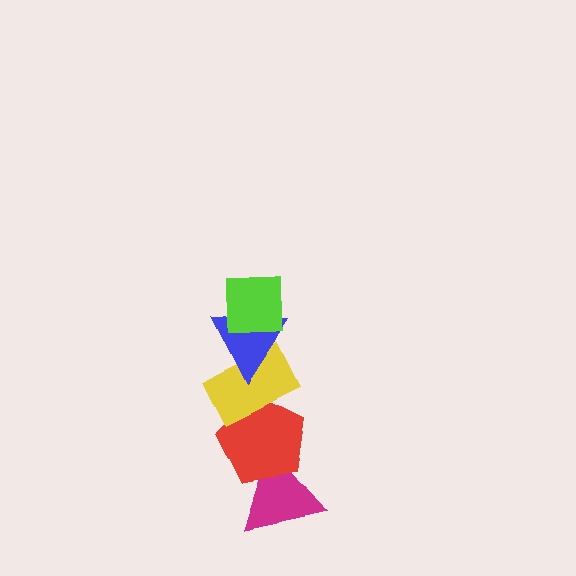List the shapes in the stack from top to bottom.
From top to bottom: the lime square, the blue triangle, the yellow rectangle, the red pentagon, the magenta triangle.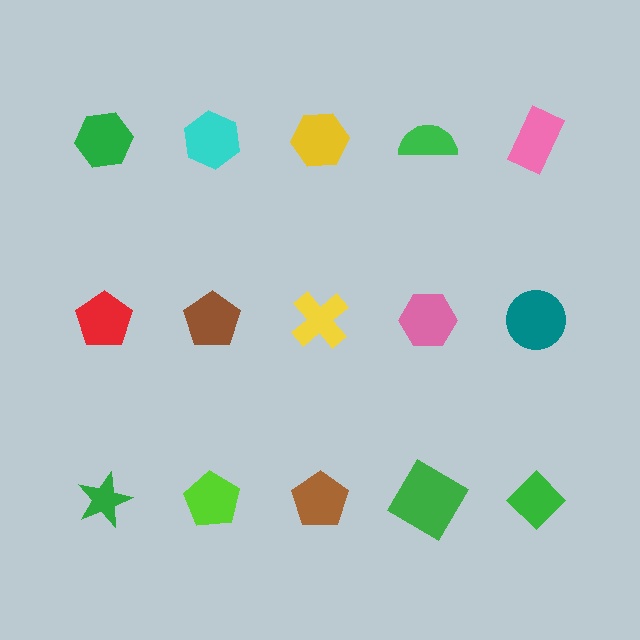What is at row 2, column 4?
A pink hexagon.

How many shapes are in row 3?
5 shapes.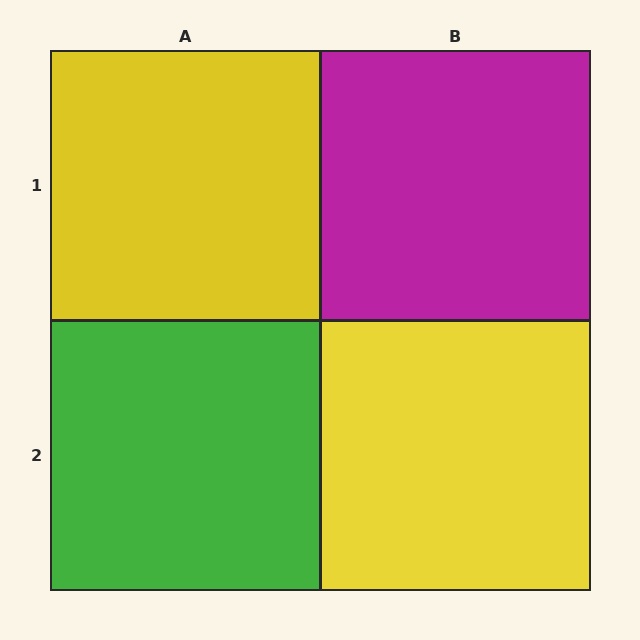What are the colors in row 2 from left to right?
Green, yellow.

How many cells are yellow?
2 cells are yellow.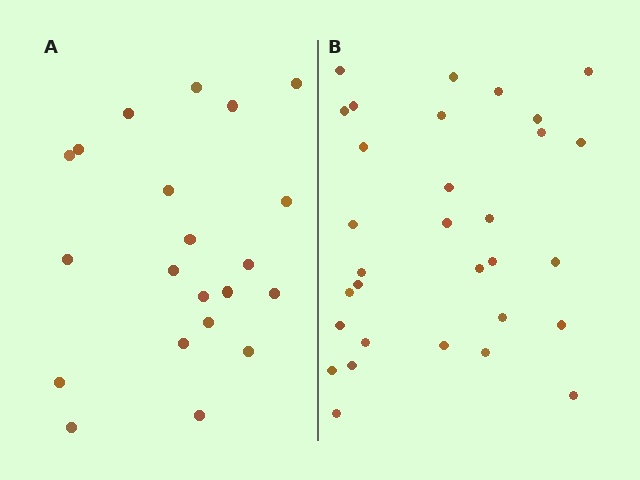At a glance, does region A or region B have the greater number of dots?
Region B (the right region) has more dots.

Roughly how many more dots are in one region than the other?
Region B has roughly 10 or so more dots than region A.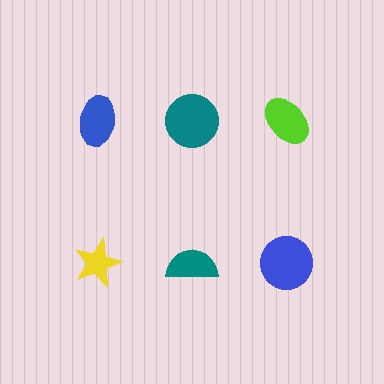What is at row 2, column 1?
A yellow star.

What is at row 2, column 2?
A teal semicircle.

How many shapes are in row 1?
3 shapes.